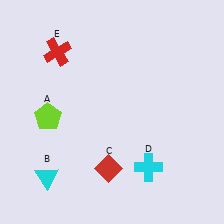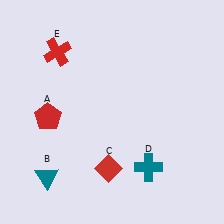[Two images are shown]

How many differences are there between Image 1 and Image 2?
There are 3 differences between the two images.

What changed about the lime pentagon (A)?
In Image 1, A is lime. In Image 2, it changed to red.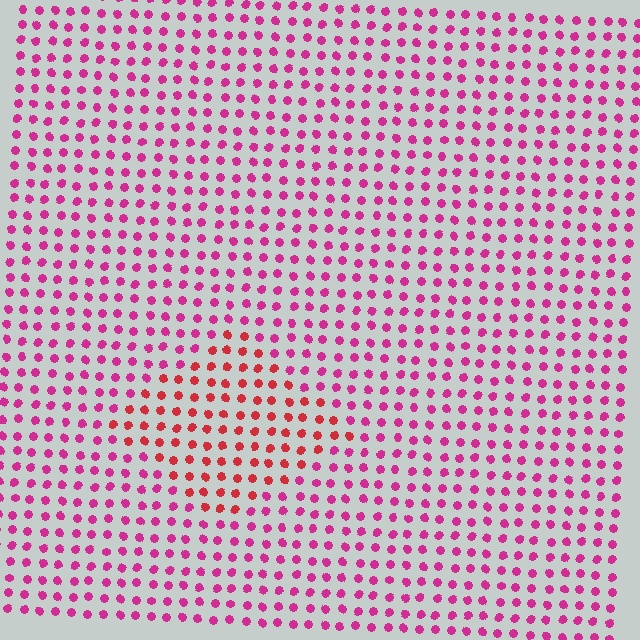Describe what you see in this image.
The image is filled with small magenta elements in a uniform arrangement. A diamond-shaped region is visible where the elements are tinted to a slightly different hue, forming a subtle color boundary.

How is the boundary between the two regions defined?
The boundary is defined purely by a slight shift in hue (about 33 degrees). Spacing, size, and orientation are identical on both sides.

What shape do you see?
I see a diamond.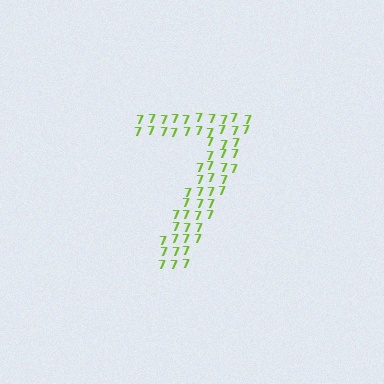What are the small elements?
The small elements are digit 7's.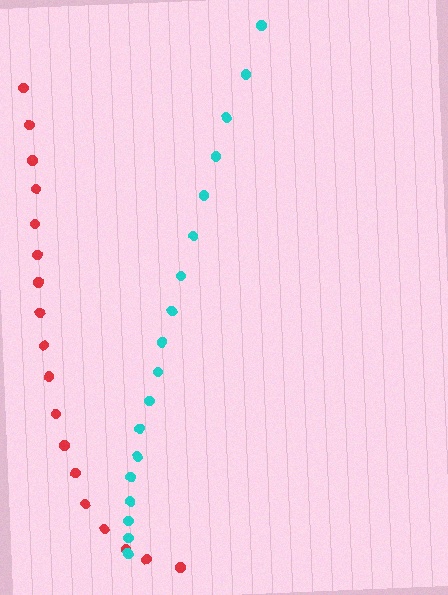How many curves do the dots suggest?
There are 2 distinct paths.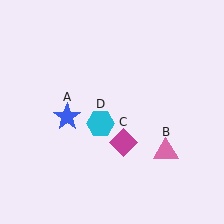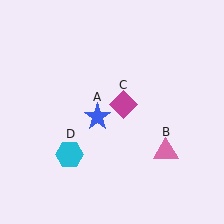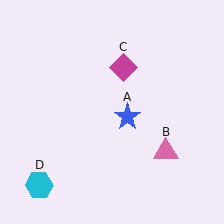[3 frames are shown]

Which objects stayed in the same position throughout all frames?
Pink triangle (object B) remained stationary.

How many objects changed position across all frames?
3 objects changed position: blue star (object A), magenta diamond (object C), cyan hexagon (object D).